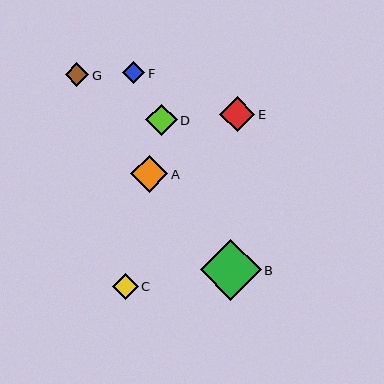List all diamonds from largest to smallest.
From largest to smallest: B, A, E, D, C, G, F.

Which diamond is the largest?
Diamond B is the largest with a size of approximately 61 pixels.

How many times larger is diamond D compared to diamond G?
Diamond D is approximately 1.4 times the size of diamond G.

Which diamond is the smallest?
Diamond F is the smallest with a size of approximately 22 pixels.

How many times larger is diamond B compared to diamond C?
Diamond B is approximately 2.4 times the size of diamond C.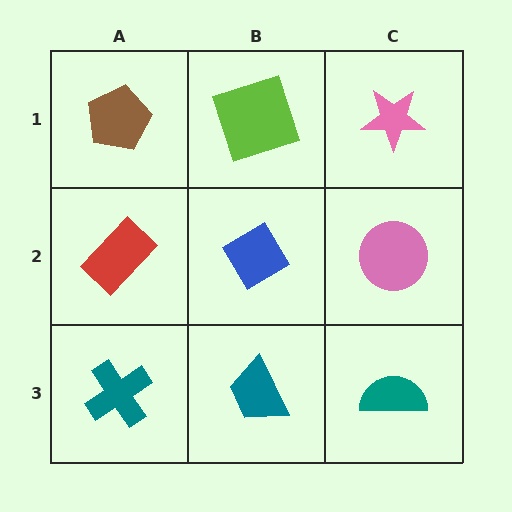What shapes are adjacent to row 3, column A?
A red rectangle (row 2, column A), a teal trapezoid (row 3, column B).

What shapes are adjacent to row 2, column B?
A lime square (row 1, column B), a teal trapezoid (row 3, column B), a red rectangle (row 2, column A), a pink circle (row 2, column C).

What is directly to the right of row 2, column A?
A blue diamond.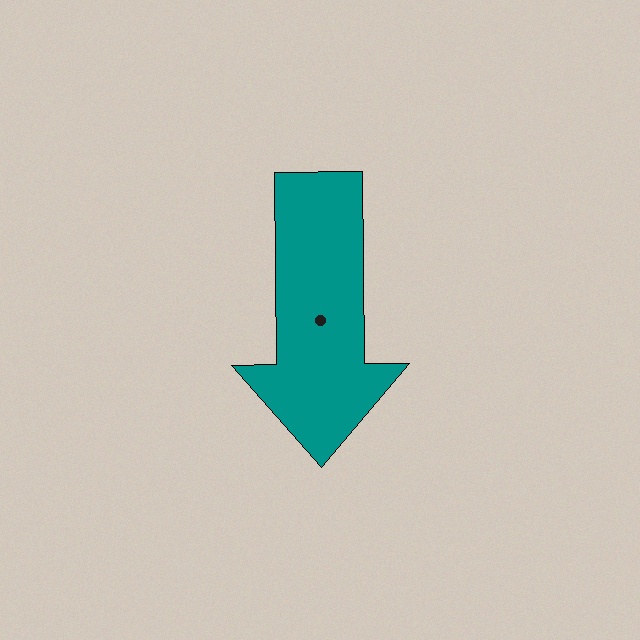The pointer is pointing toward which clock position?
Roughly 6 o'clock.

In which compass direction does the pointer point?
South.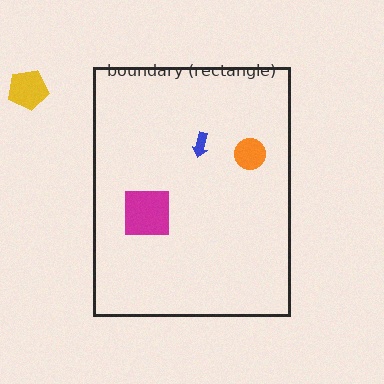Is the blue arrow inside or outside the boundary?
Inside.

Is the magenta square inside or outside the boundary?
Inside.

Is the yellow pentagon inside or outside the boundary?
Outside.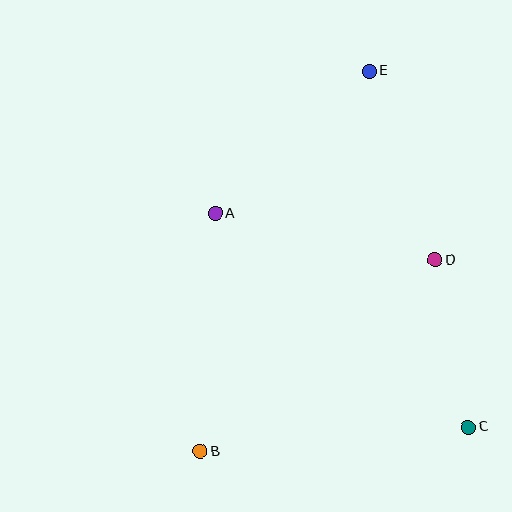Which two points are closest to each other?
Points C and D are closest to each other.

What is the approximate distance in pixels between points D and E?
The distance between D and E is approximately 200 pixels.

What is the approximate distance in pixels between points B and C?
The distance between B and C is approximately 269 pixels.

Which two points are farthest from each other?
Points B and E are farthest from each other.